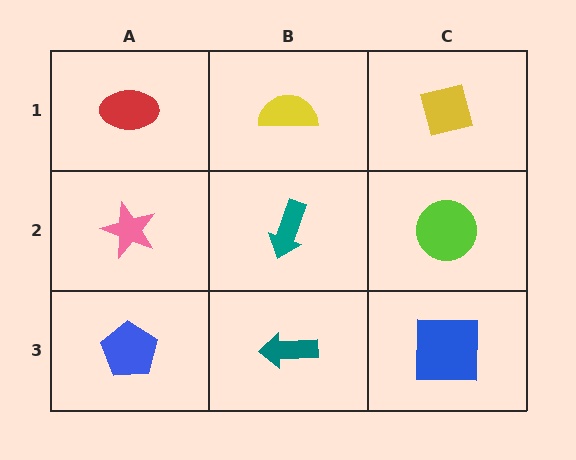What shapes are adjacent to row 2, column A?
A red ellipse (row 1, column A), a blue pentagon (row 3, column A), a teal arrow (row 2, column B).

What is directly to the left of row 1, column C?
A yellow semicircle.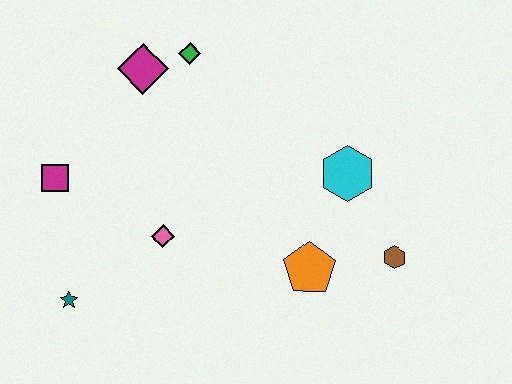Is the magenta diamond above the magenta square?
Yes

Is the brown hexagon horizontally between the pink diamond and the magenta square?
No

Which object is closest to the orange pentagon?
The brown hexagon is closest to the orange pentagon.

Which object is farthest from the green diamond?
The brown hexagon is farthest from the green diamond.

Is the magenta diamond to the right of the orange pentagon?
No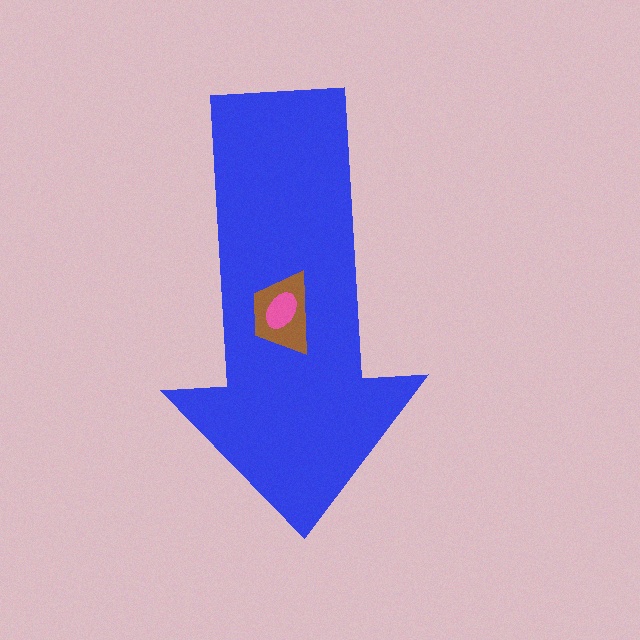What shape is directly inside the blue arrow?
The brown trapezoid.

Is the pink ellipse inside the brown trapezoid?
Yes.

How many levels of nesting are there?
3.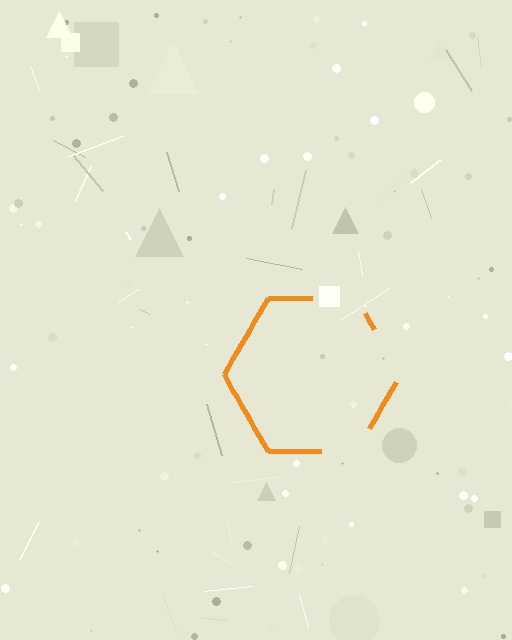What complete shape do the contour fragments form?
The contour fragments form a hexagon.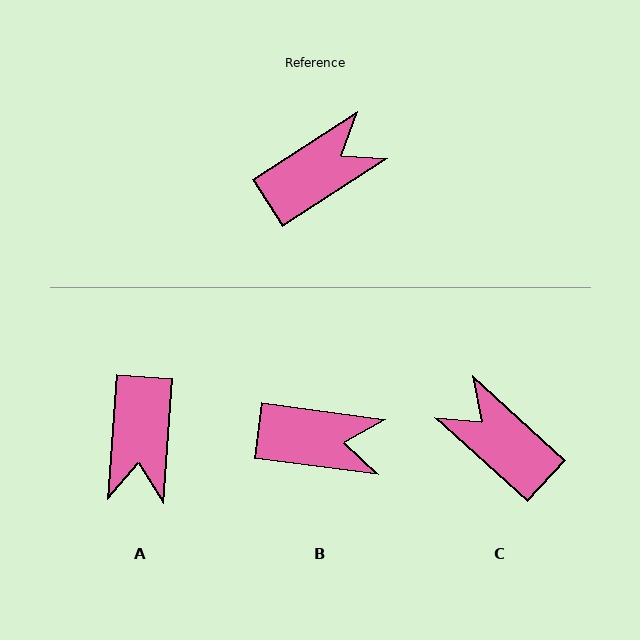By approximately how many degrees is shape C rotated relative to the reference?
Approximately 105 degrees counter-clockwise.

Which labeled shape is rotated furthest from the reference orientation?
A, about 127 degrees away.